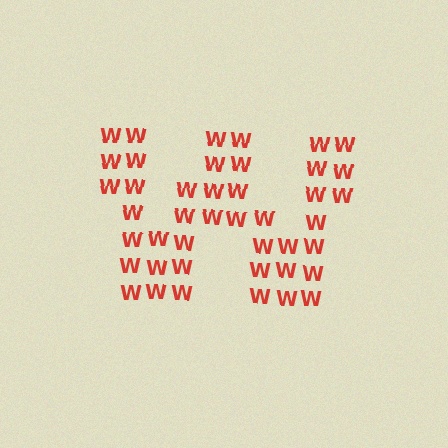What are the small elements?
The small elements are letter W's.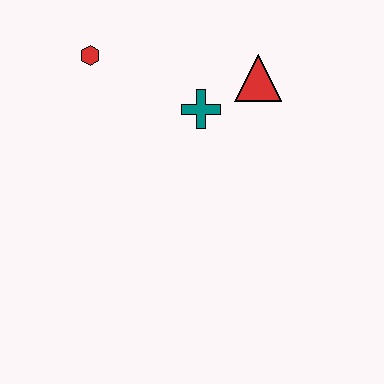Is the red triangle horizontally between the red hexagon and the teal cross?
No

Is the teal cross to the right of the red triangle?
No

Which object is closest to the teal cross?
The red triangle is closest to the teal cross.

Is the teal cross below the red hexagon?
Yes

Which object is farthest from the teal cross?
The red hexagon is farthest from the teal cross.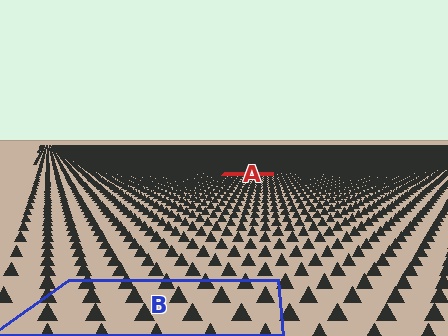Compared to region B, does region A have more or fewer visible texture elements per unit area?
Region A has more texture elements per unit area — they are packed more densely because it is farther away.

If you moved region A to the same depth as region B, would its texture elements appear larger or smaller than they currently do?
They would appear larger. At a closer depth, the same texture elements are projected at a bigger on-screen size.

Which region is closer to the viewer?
Region B is closer. The texture elements there are larger and more spread out.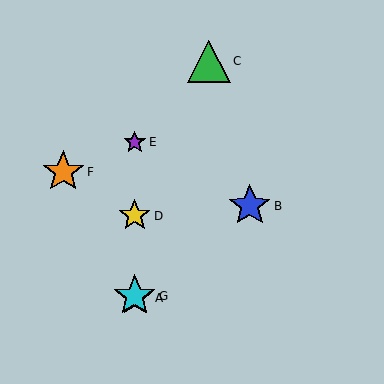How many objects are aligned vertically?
4 objects (A, D, E, G) are aligned vertically.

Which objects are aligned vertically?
Objects A, D, E, G are aligned vertically.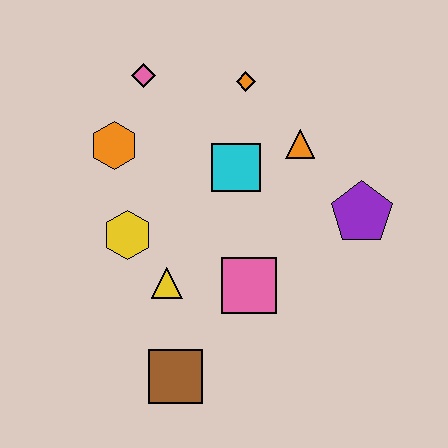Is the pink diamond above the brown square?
Yes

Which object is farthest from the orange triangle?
The brown square is farthest from the orange triangle.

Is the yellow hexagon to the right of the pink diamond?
No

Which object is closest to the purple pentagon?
The orange triangle is closest to the purple pentagon.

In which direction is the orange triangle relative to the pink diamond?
The orange triangle is to the right of the pink diamond.